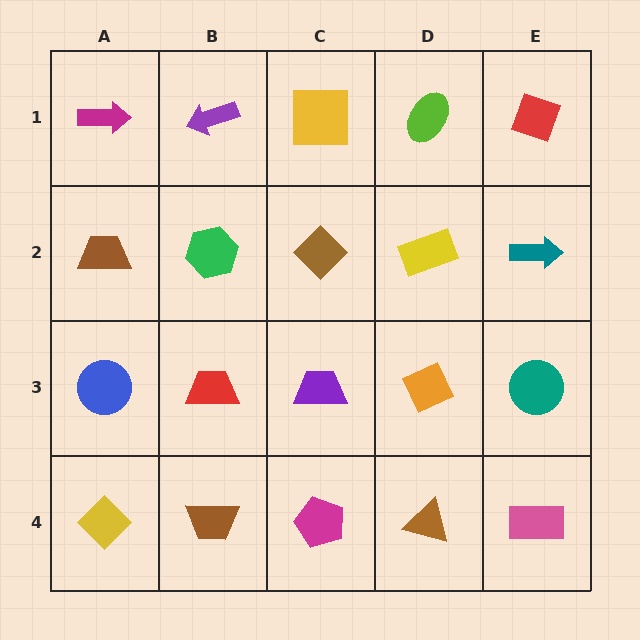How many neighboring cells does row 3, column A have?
3.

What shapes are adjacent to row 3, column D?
A yellow rectangle (row 2, column D), a brown triangle (row 4, column D), a purple trapezoid (row 3, column C), a teal circle (row 3, column E).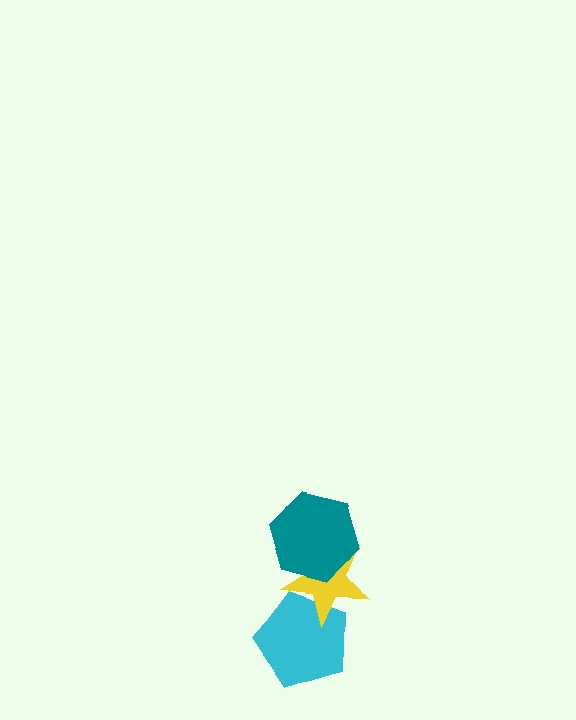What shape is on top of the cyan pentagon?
The yellow star is on top of the cyan pentagon.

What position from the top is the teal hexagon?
The teal hexagon is 1st from the top.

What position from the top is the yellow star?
The yellow star is 2nd from the top.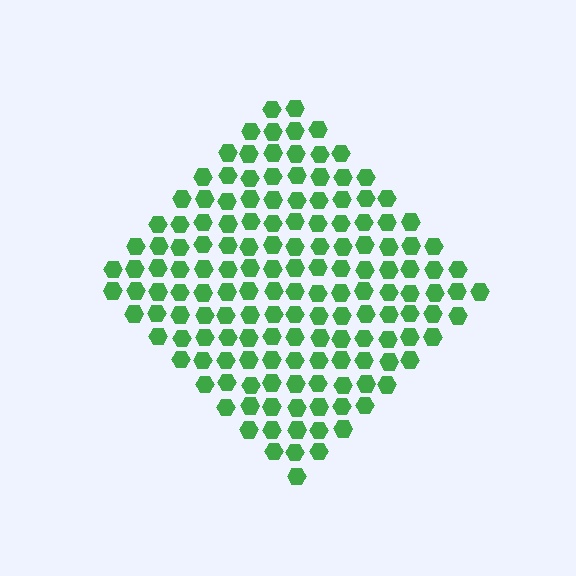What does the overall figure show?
The overall figure shows a diamond.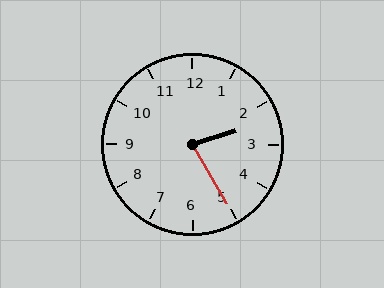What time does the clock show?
2:25.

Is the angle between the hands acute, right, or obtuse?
It is acute.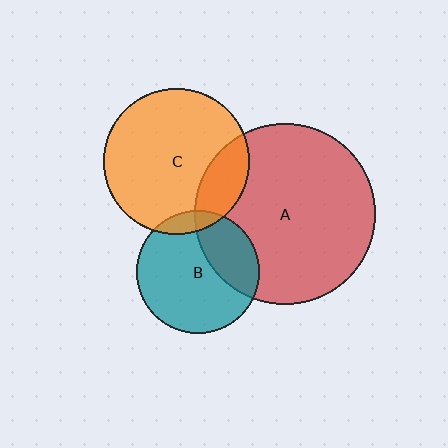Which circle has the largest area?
Circle A (red).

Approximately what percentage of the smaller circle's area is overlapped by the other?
Approximately 20%.